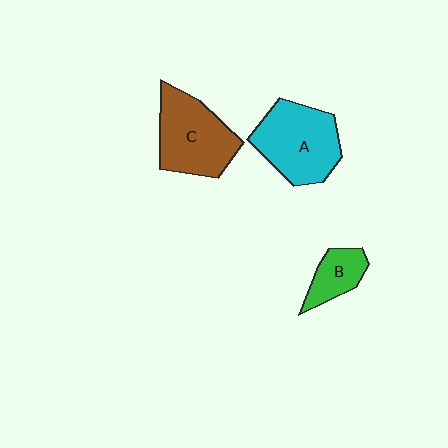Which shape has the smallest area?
Shape B (green).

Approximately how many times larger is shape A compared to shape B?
Approximately 2.2 times.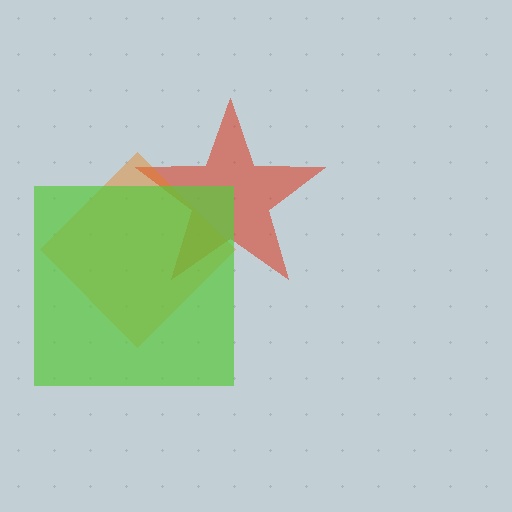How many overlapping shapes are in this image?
There are 3 overlapping shapes in the image.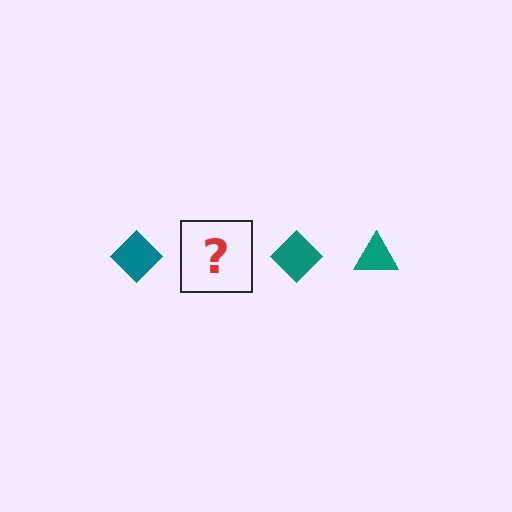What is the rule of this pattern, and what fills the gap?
The rule is that the pattern cycles through diamond, triangle shapes in teal. The gap should be filled with a teal triangle.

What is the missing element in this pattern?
The missing element is a teal triangle.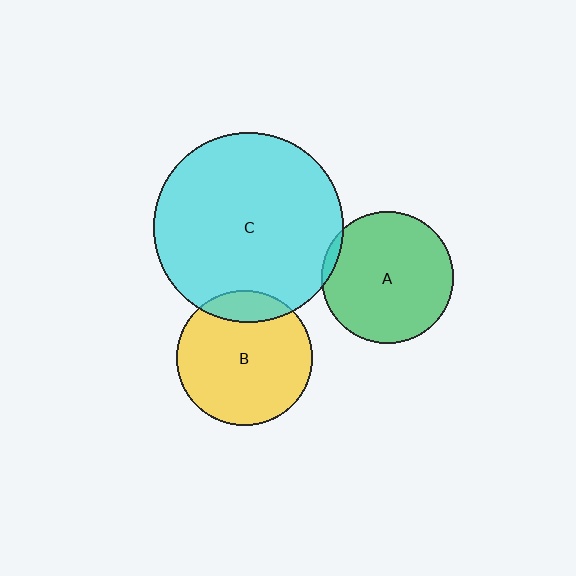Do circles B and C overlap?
Yes.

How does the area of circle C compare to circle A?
Approximately 2.1 times.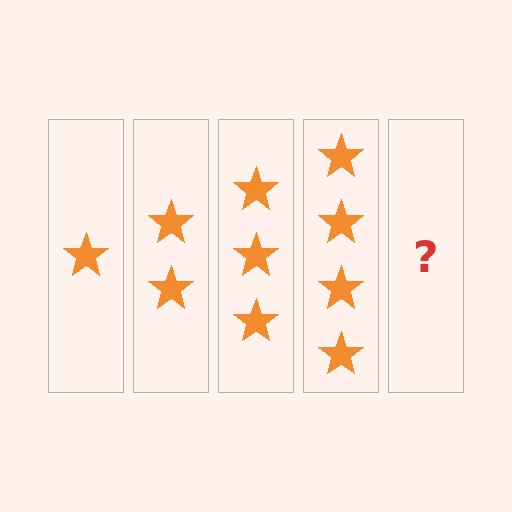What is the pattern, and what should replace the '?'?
The pattern is that each step adds one more star. The '?' should be 5 stars.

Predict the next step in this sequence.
The next step is 5 stars.